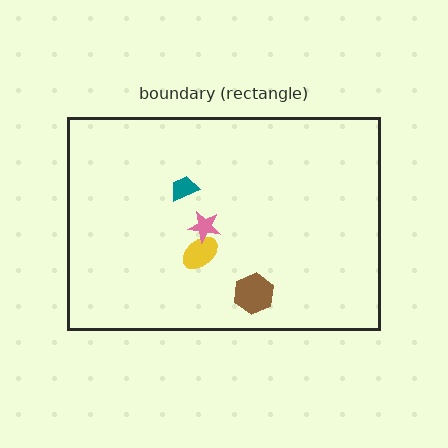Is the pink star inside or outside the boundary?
Inside.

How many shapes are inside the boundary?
4 inside, 0 outside.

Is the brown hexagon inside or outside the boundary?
Inside.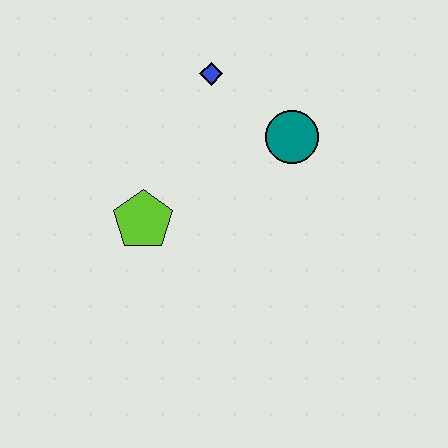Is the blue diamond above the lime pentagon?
Yes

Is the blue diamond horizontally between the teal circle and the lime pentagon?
Yes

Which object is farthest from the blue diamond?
The lime pentagon is farthest from the blue diamond.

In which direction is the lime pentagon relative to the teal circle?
The lime pentagon is to the left of the teal circle.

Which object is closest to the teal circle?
The blue diamond is closest to the teal circle.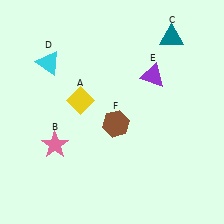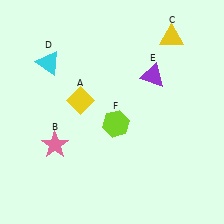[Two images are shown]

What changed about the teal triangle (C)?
In Image 1, C is teal. In Image 2, it changed to yellow.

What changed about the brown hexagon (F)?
In Image 1, F is brown. In Image 2, it changed to lime.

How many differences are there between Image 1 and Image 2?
There are 2 differences between the two images.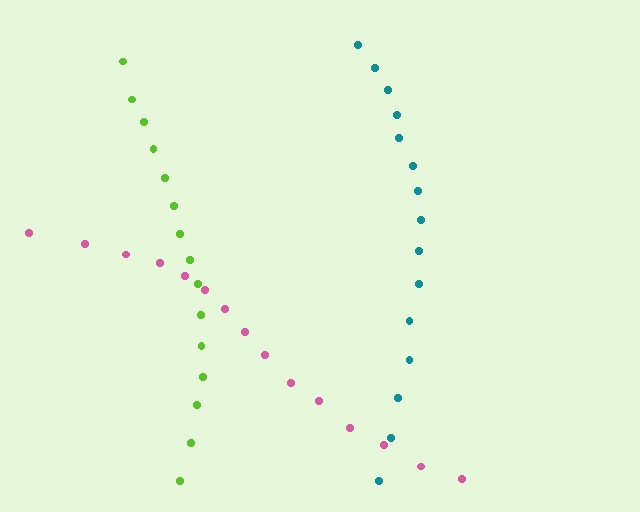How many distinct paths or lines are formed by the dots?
There are 3 distinct paths.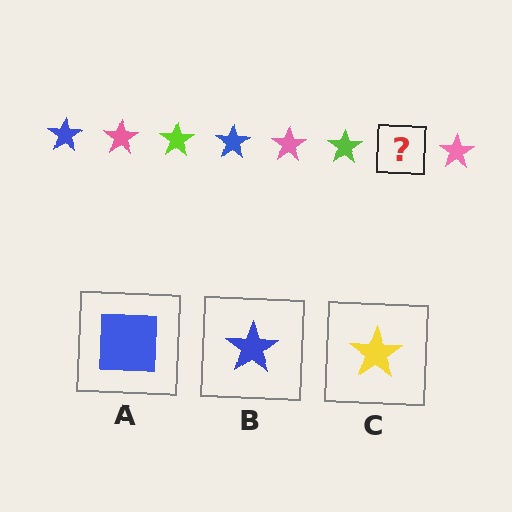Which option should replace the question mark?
Option B.